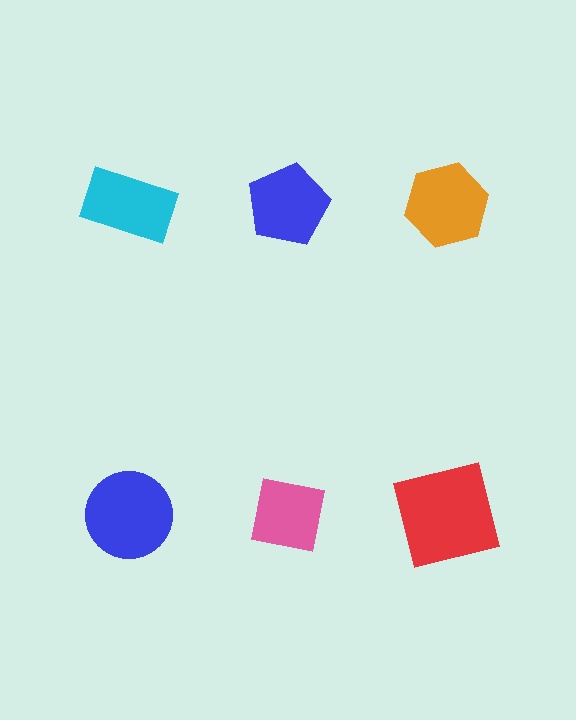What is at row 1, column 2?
A blue pentagon.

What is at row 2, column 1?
A blue circle.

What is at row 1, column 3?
An orange hexagon.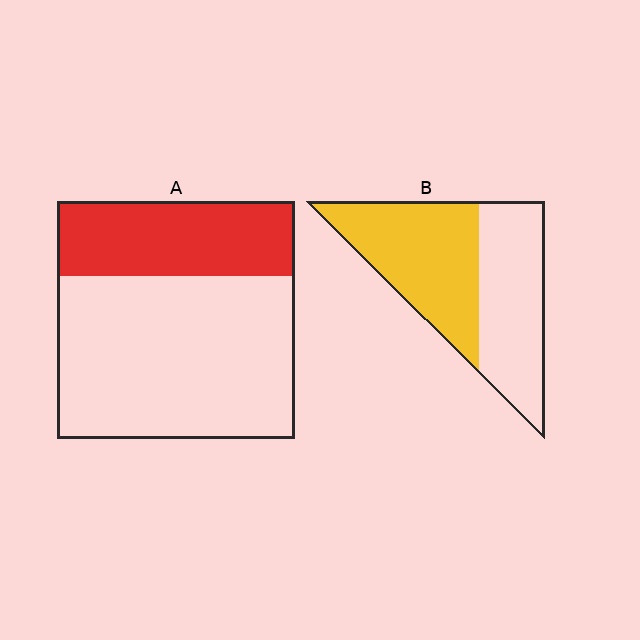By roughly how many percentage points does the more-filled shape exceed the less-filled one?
By roughly 20 percentage points (B over A).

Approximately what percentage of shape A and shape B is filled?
A is approximately 30% and B is approximately 55%.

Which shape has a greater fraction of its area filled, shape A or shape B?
Shape B.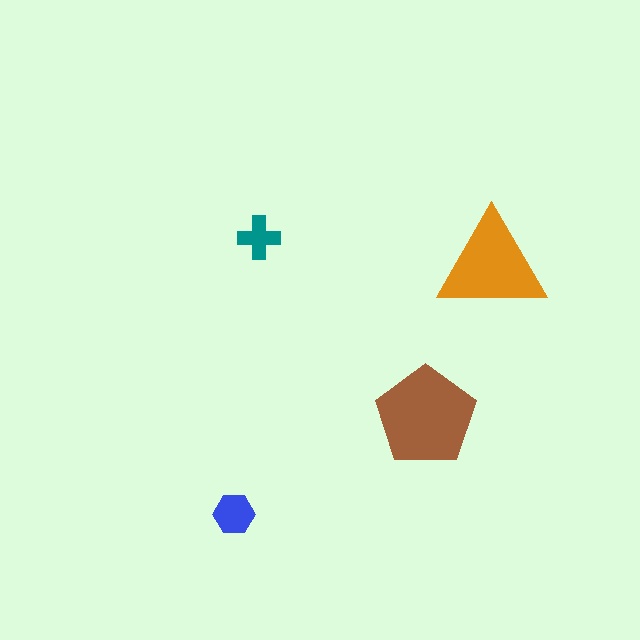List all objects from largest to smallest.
The brown pentagon, the orange triangle, the blue hexagon, the teal cross.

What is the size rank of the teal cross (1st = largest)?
4th.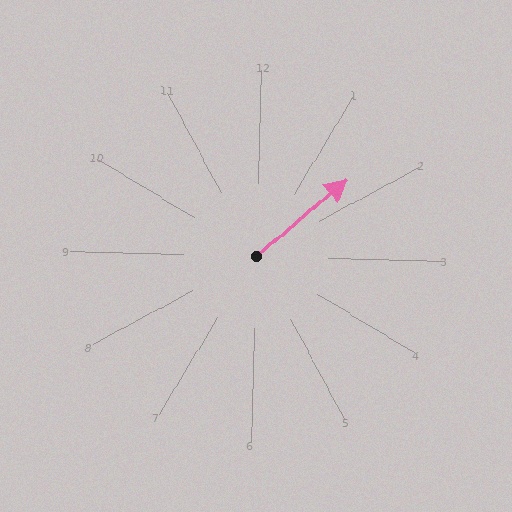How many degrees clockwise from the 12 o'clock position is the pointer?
Approximately 48 degrees.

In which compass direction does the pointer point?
Northeast.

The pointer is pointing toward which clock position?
Roughly 2 o'clock.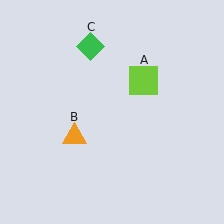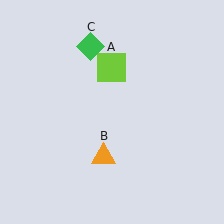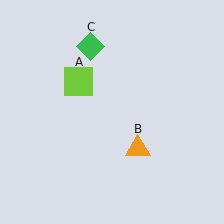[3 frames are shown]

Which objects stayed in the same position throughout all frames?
Green diamond (object C) remained stationary.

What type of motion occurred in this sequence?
The lime square (object A), orange triangle (object B) rotated counterclockwise around the center of the scene.